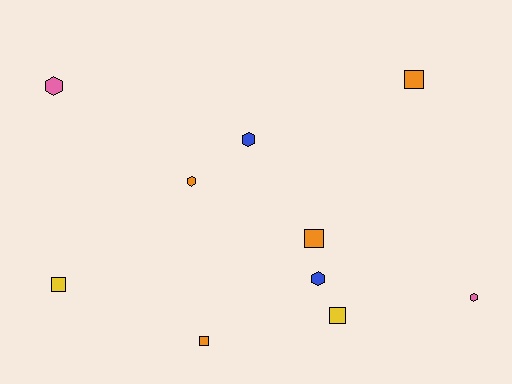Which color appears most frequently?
Orange, with 4 objects.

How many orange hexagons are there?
There is 1 orange hexagon.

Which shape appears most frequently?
Hexagon, with 5 objects.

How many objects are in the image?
There are 10 objects.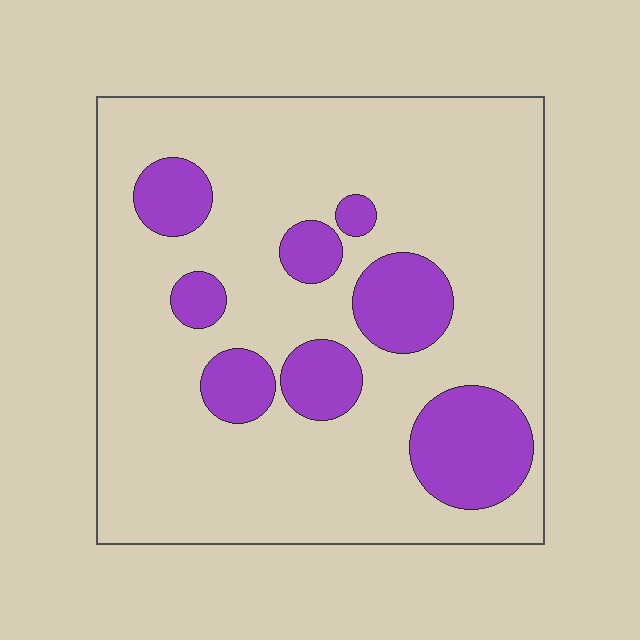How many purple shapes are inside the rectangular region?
8.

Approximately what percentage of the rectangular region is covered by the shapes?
Approximately 20%.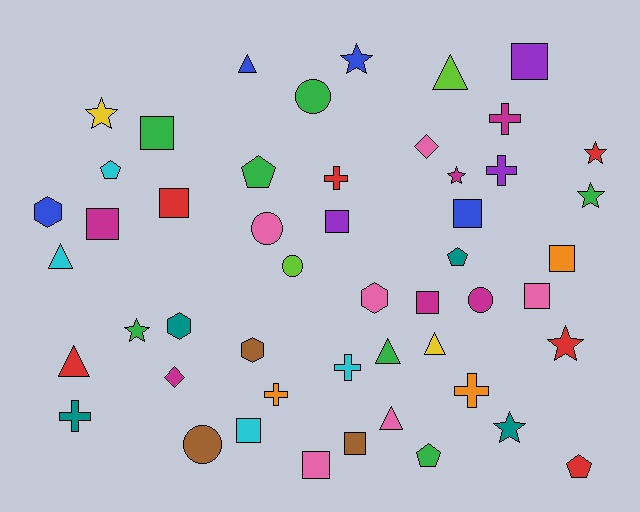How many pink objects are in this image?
There are 6 pink objects.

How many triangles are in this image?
There are 7 triangles.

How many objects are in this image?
There are 50 objects.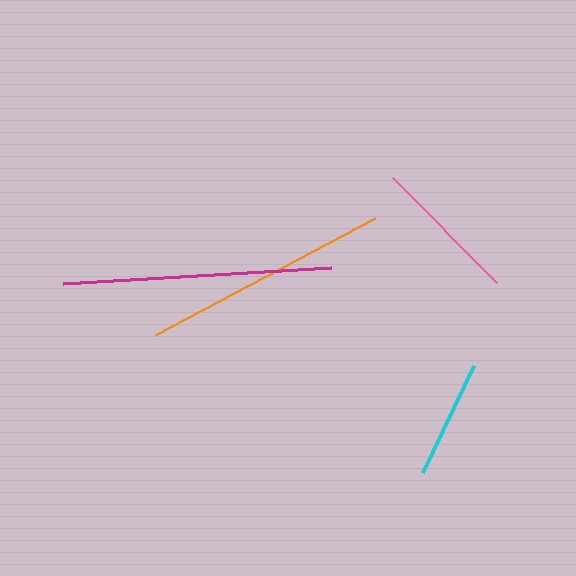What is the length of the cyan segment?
The cyan segment is approximately 118 pixels long.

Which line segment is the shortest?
The cyan line is the shortest at approximately 118 pixels.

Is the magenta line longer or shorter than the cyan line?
The magenta line is longer than the cyan line.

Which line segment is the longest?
The magenta line is the longest at approximately 268 pixels.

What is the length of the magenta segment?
The magenta segment is approximately 268 pixels long.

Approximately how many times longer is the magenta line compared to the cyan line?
The magenta line is approximately 2.3 times the length of the cyan line.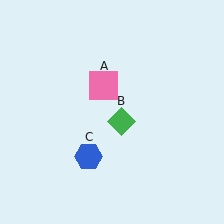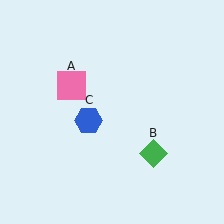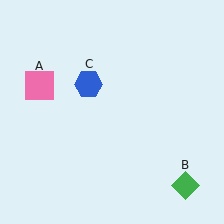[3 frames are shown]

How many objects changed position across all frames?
3 objects changed position: pink square (object A), green diamond (object B), blue hexagon (object C).